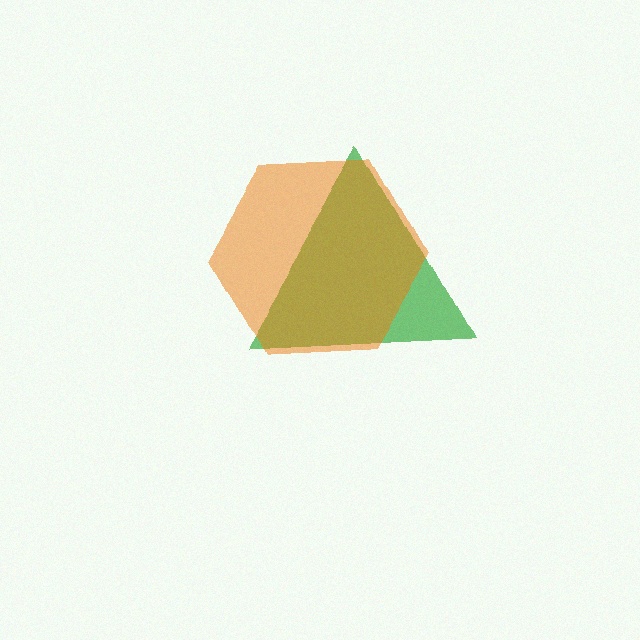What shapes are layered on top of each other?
The layered shapes are: a green triangle, an orange hexagon.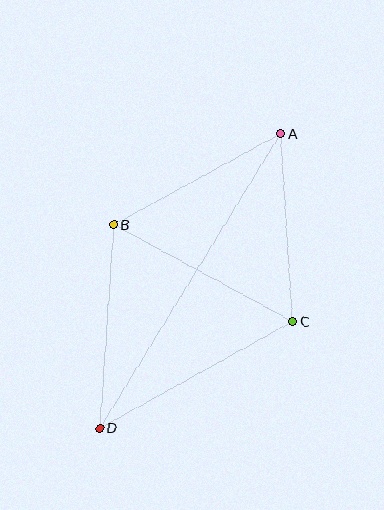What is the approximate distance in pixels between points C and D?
The distance between C and D is approximately 220 pixels.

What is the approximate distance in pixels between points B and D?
The distance between B and D is approximately 204 pixels.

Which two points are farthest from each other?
Points A and D are farthest from each other.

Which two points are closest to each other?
Points A and C are closest to each other.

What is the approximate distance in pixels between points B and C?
The distance between B and C is approximately 203 pixels.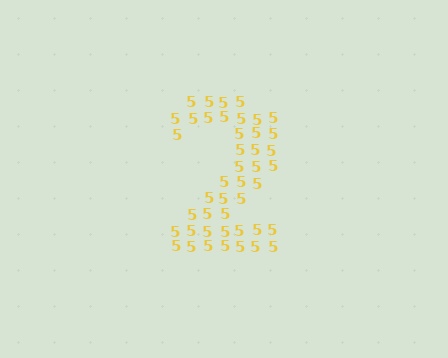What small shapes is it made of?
It is made of small digit 5's.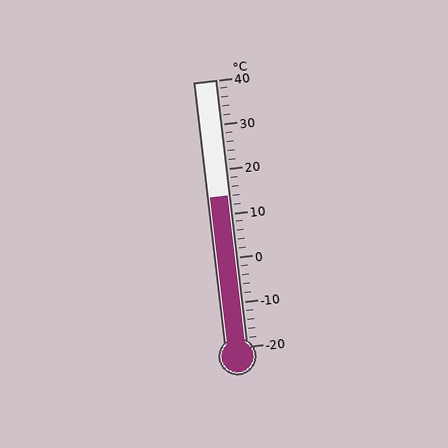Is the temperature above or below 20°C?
The temperature is below 20°C.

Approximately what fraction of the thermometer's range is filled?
The thermometer is filled to approximately 55% of its range.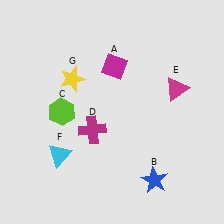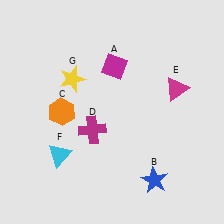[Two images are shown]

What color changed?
The hexagon (C) changed from lime in Image 1 to orange in Image 2.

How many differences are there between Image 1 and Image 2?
There is 1 difference between the two images.